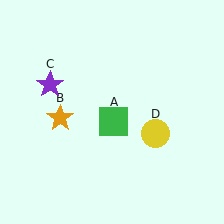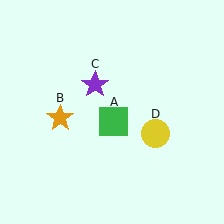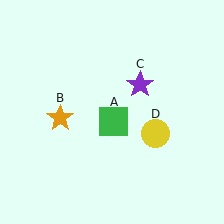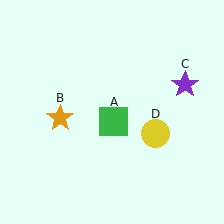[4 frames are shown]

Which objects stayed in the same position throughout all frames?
Green square (object A) and orange star (object B) and yellow circle (object D) remained stationary.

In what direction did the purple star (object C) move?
The purple star (object C) moved right.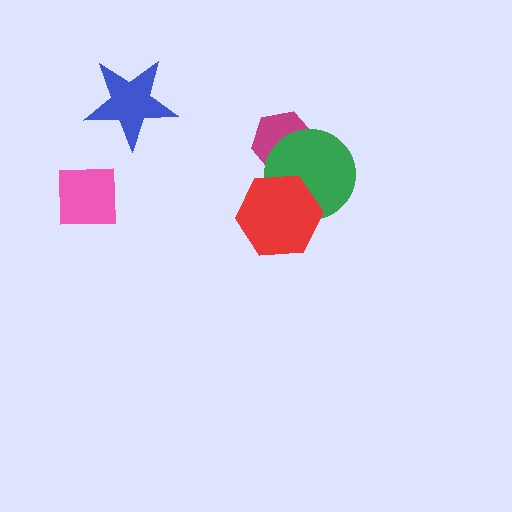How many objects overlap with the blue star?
0 objects overlap with the blue star.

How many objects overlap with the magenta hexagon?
1 object overlaps with the magenta hexagon.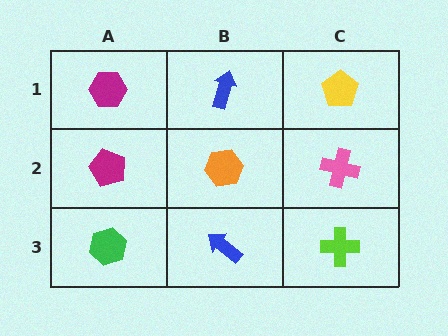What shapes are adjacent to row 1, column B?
An orange hexagon (row 2, column B), a magenta hexagon (row 1, column A), a yellow pentagon (row 1, column C).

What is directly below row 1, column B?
An orange hexagon.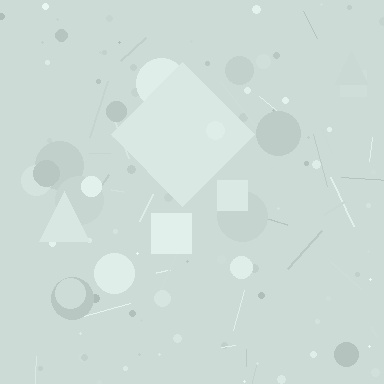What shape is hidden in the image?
A diamond is hidden in the image.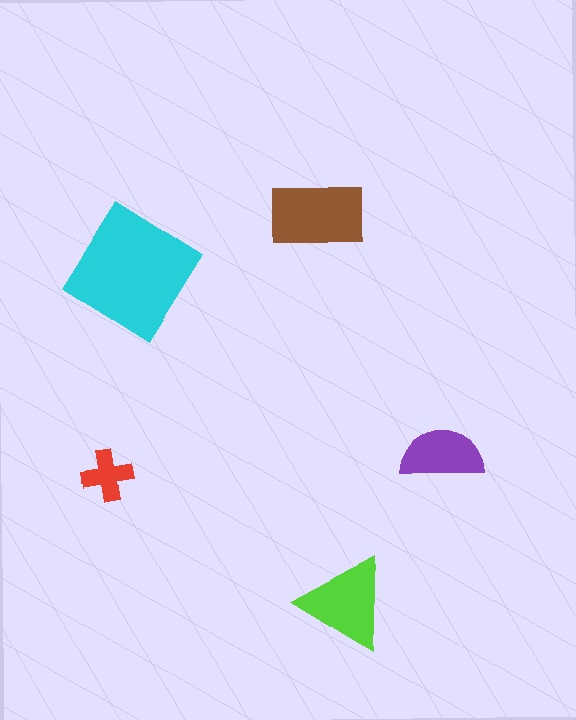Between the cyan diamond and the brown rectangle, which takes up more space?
The cyan diamond.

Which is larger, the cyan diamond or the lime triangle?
The cyan diamond.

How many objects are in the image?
There are 5 objects in the image.